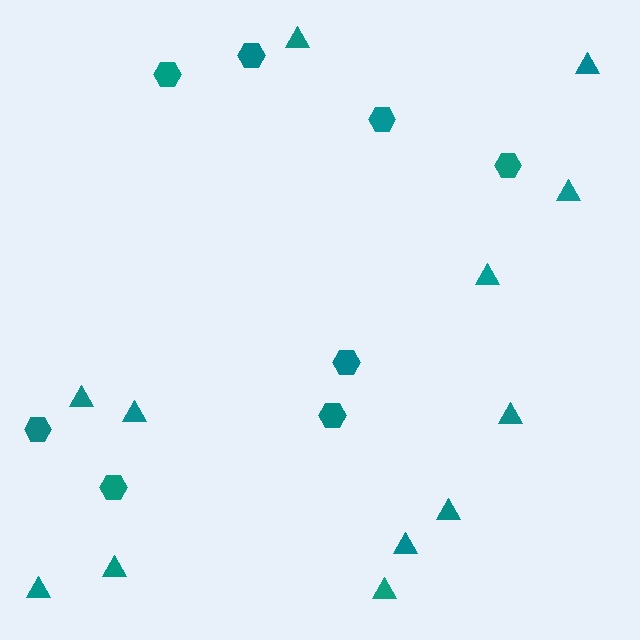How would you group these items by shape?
There are 2 groups: one group of triangles (12) and one group of hexagons (8).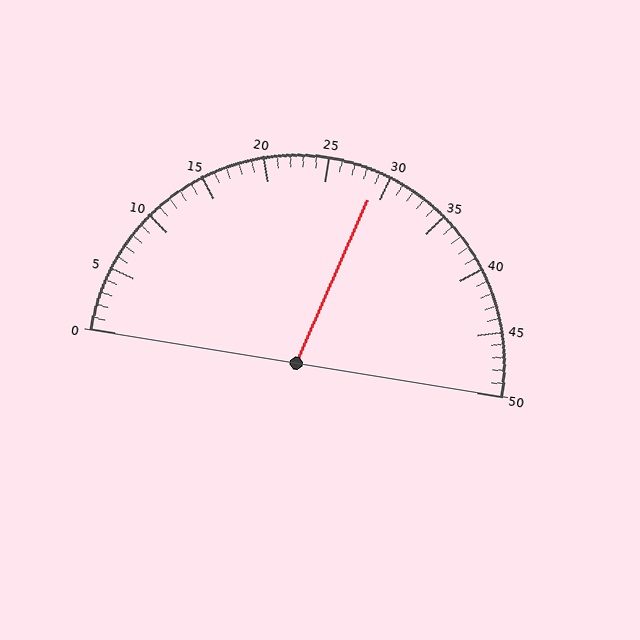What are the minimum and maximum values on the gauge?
The gauge ranges from 0 to 50.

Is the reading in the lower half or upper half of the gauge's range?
The reading is in the upper half of the range (0 to 50).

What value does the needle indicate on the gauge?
The needle indicates approximately 29.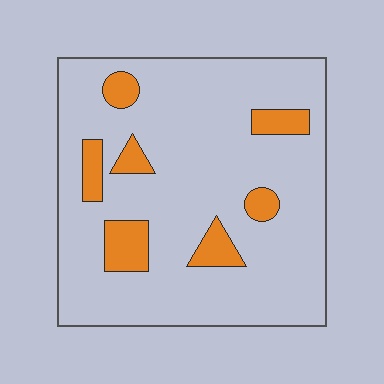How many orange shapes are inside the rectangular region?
7.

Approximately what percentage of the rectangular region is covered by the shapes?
Approximately 15%.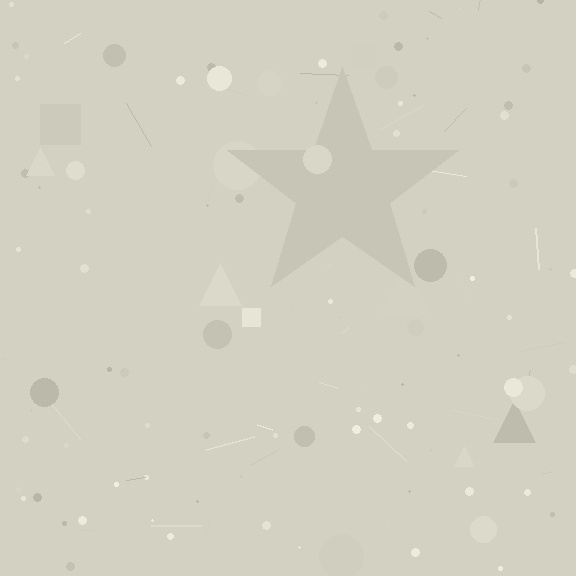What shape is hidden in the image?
A star is hidden in the image.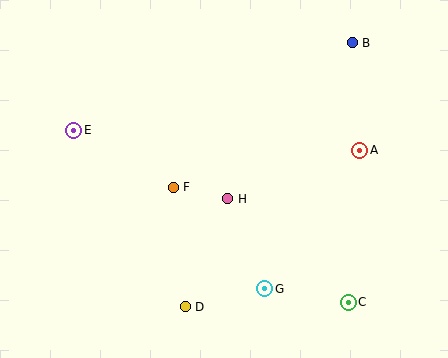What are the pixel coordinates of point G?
Point G is at (265, 289).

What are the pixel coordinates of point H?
Point H is at (228, 199).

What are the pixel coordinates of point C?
Point C is at (348, 302).